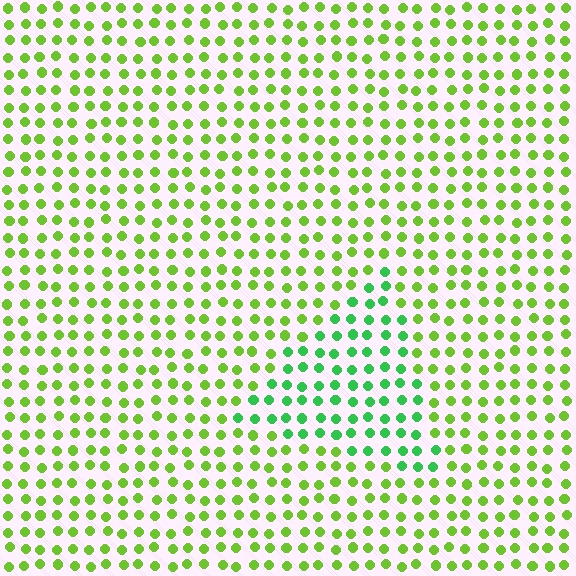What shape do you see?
I see a triangle.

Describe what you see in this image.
The image is filled with small lime elements in a uniform arrangement. A triangle-shaped region is visible where the elements are tinted to a slightly different hue, forming a subtle color boundary.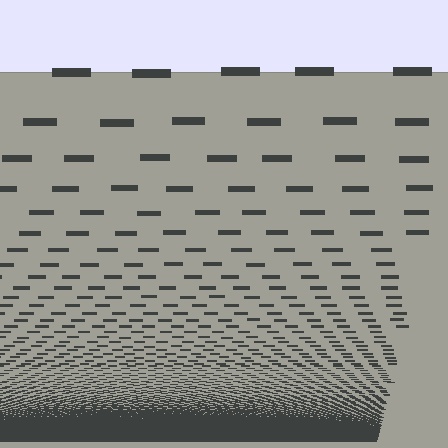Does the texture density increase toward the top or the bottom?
Density increases toward the bottom.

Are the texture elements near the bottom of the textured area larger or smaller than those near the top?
Smaller. The gradient is inverted — elements near the bottom are smaller and denser.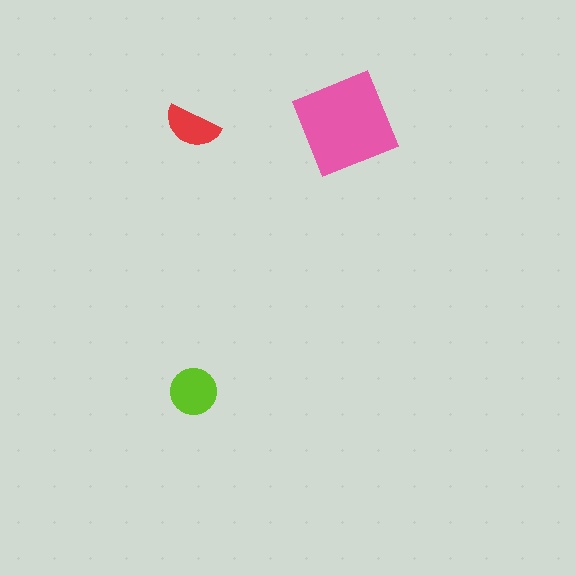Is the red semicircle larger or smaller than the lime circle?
Smaller.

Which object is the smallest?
The red semicircle.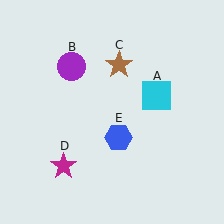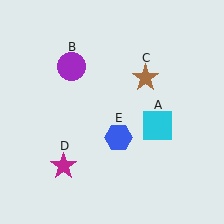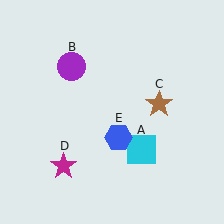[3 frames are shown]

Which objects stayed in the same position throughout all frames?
Purple circle (object B) and magenta star (object D) and blue hexagon (object E) remained stationary.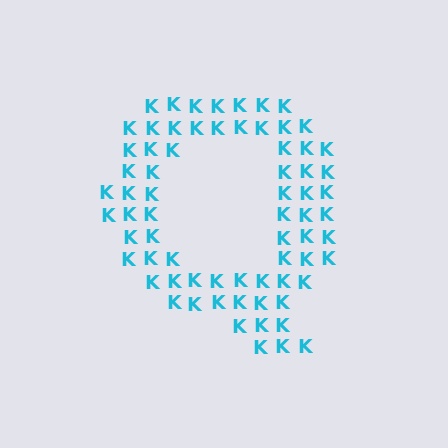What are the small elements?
The small elements are letter K's.